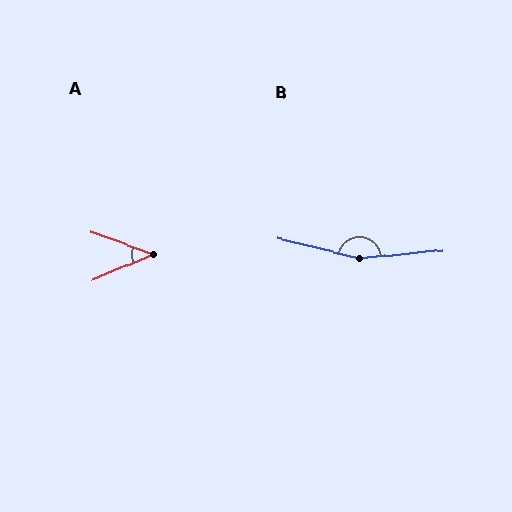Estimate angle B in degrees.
Approximately 161 degrees.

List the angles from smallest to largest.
A (43°), B (161°).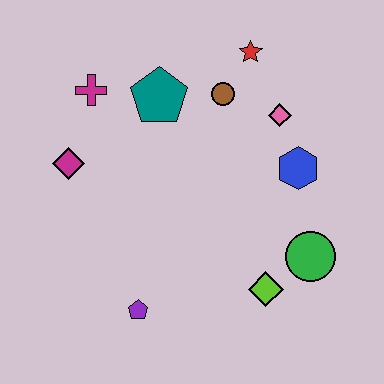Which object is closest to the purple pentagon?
The lime diamond is closest to the purple pentagon.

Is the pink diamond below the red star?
Yes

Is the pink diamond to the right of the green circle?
No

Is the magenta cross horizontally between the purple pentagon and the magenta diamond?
Yes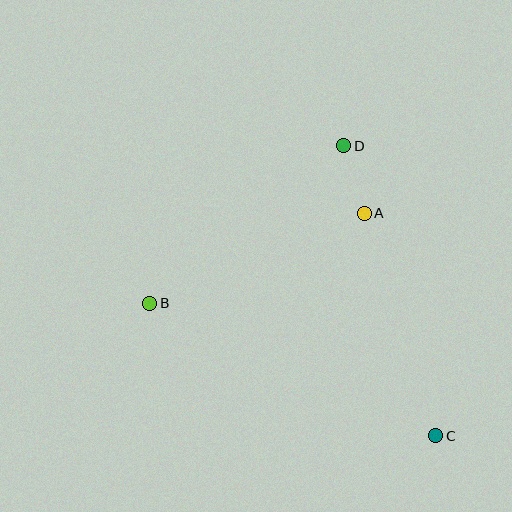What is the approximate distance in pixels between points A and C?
The distance between A and C is approximately 233 pixels.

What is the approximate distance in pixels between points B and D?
The distance between B and D is approximately 250 pixels.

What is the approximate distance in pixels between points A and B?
The distance between A and B is approximately 233 pixels.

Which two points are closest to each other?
Points A and D are closest to each other.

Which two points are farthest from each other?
Points B and C are farthest from each other.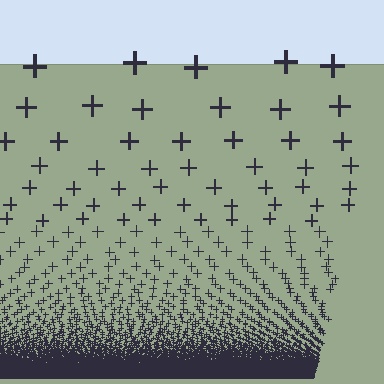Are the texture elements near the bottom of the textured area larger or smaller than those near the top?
Smaller. The gradient is inverted — elements near the bottom are smaller and denser.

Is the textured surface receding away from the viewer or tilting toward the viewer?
The surface appears to tilt toward the viewer. Texture elements get larger and sparser toward the top.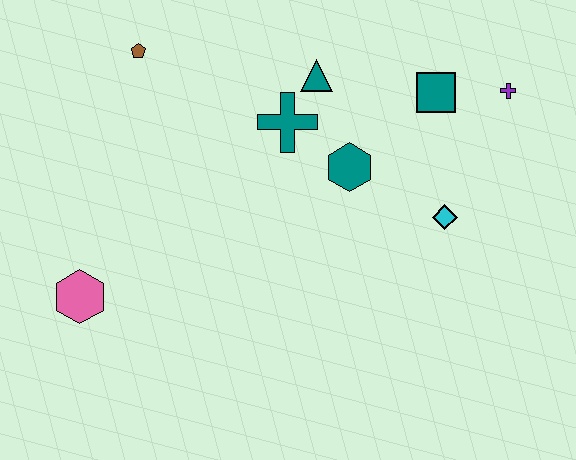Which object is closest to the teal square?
The purple cross is closest to the teal square.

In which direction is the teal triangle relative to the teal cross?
The teal triangle is above the teal cross.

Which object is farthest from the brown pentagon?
The purple cross is farthest from the brown pentagon.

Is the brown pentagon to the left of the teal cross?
Yes